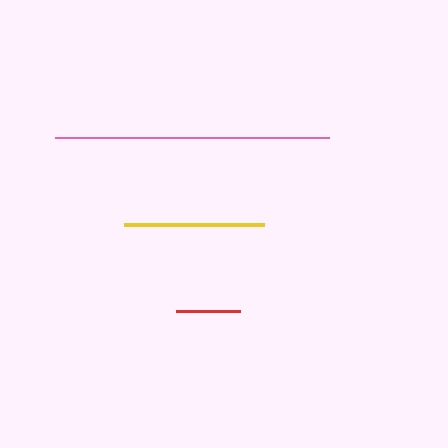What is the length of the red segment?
The red segment is approximately 64 pixels long.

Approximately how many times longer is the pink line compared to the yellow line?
The pink line is approximately 1.9 times the length of the yellow line.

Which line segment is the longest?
The pink line is the longest at approximately 274 pixels.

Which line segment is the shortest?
The red line is the shortest at approximately 64 pixels.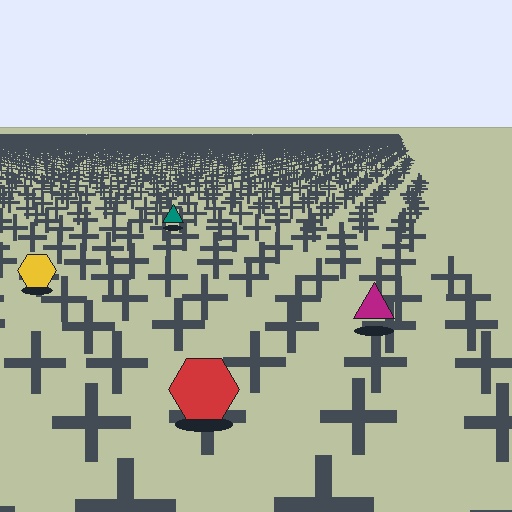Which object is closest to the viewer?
The red hexagon is closest. The texture marks near it are larger and more spread out.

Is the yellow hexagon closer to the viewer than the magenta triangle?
No. The magenta triangle is closer — you can tell from the texture gradient: the ground texture is coarser near it.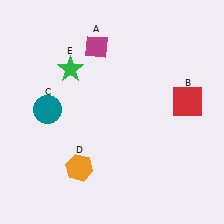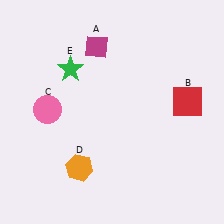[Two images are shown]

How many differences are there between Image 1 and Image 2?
There is 1 difference between the two images.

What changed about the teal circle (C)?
In Image 1, C is teal. In Image 2, it changed to pink.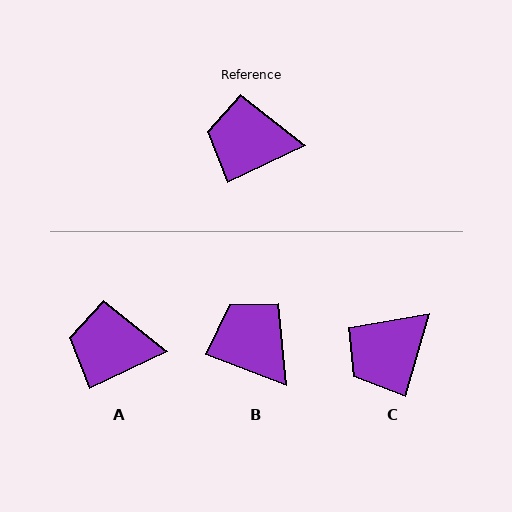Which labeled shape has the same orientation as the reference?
A.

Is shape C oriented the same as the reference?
No, it is off by about 48 degrees.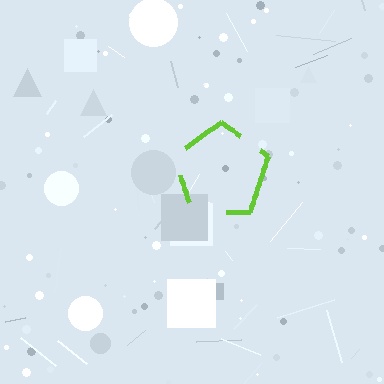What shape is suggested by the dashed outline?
The dashed outline suggests a pentagon.